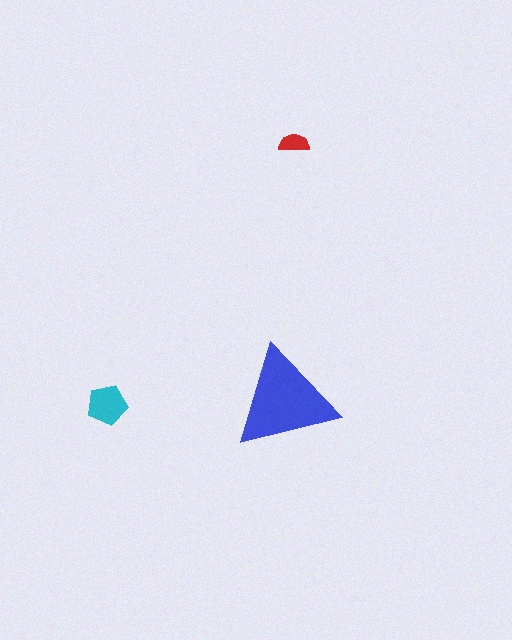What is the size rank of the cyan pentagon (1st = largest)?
2nd.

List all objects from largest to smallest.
The blue triangle, the cyan pentagon, the red semicircle.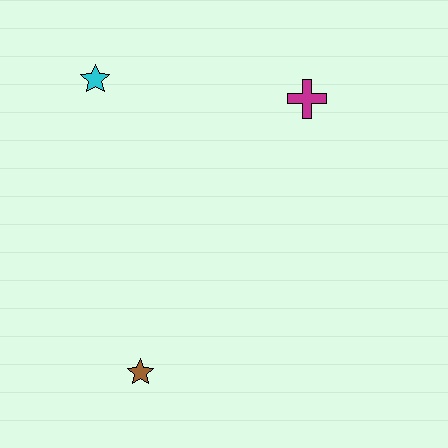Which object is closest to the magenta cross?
The cyan star is closest to the magenta cross.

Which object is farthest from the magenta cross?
The brown star is farthest from the magenta cross.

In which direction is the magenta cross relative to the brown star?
The magenta cross is above the brown star.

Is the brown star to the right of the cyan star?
Yes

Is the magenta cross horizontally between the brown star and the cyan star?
No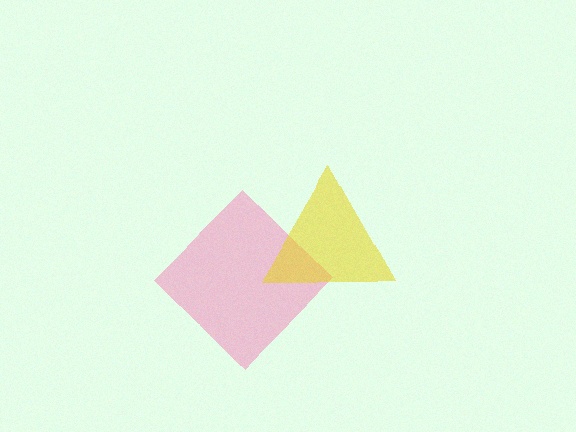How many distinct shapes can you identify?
There are 2 distinct shapes: a pink diamond, a yellow triangle.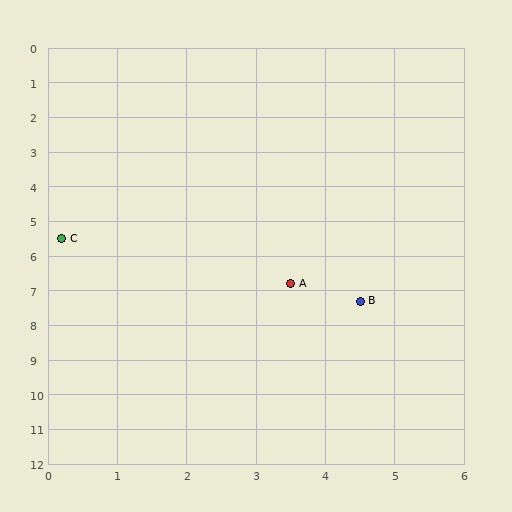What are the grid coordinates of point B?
Point B is at approximately (4.5, 7.3).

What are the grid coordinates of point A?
Point A is at approximately (3.5, 6.8).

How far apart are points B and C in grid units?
Points B and C are about 4.7 grid units apart.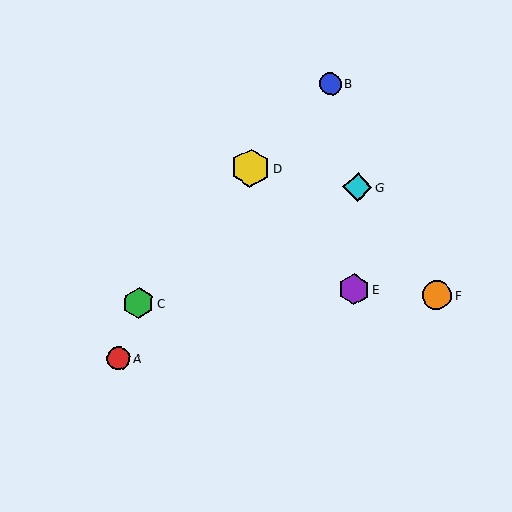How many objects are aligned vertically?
2 objects (E, G) are aligned vertically.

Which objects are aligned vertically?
Objects E, G are aligned vertically.